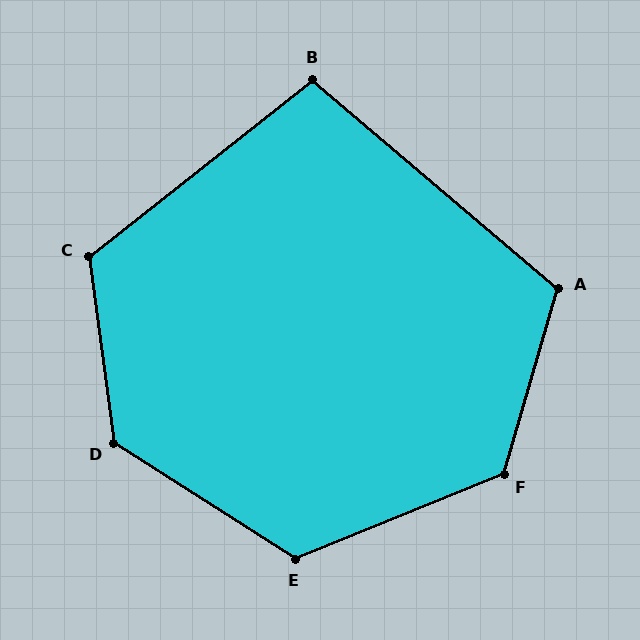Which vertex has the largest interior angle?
D, at approximately 130 degrees.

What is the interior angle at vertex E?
Approximately 125 degrees (obtuse).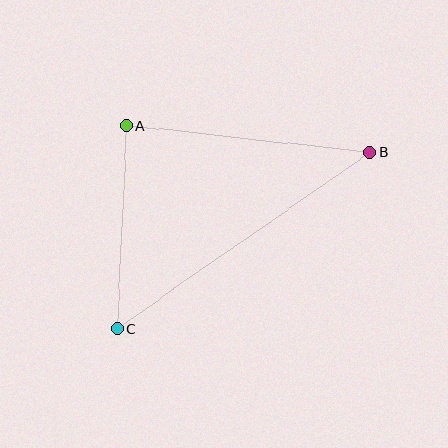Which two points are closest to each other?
Points A and C are closest to each other.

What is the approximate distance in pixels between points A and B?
The distance between A and B is approximately 245 pixels.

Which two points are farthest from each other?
Points B and C are farthest from each other.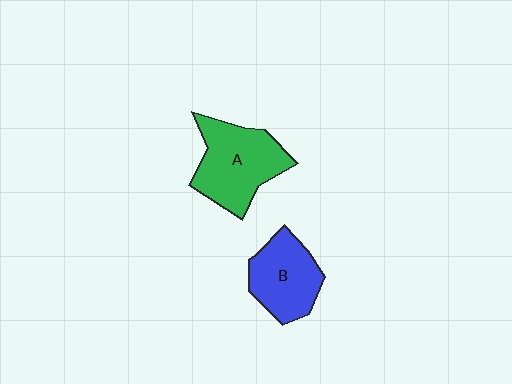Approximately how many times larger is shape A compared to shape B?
Approximately 1.3 times.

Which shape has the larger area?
Shape A (green).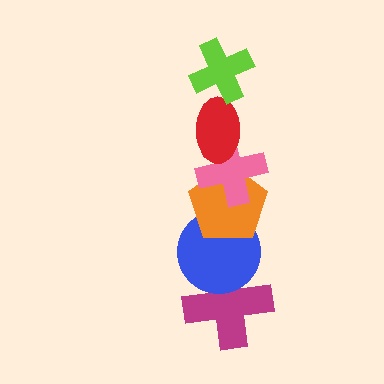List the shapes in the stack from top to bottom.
From top to bottom: the lime cross, the red ellipse, the pink cross, the orange pentagon, the blue circle, the magenta cross.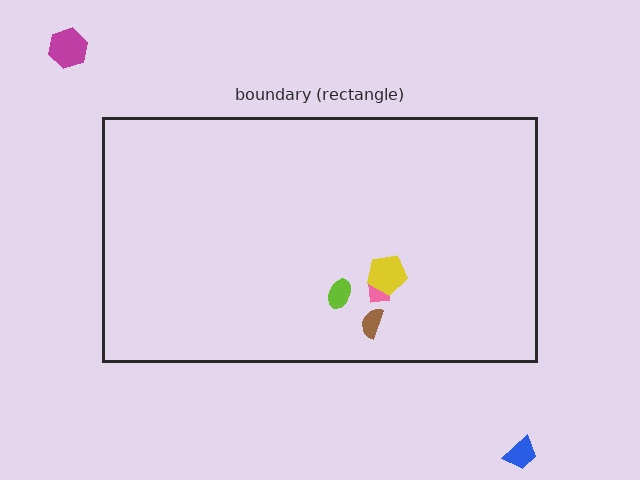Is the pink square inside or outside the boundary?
Inside.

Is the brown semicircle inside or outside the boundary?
Inside.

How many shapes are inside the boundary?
4 inside, 2 outside.